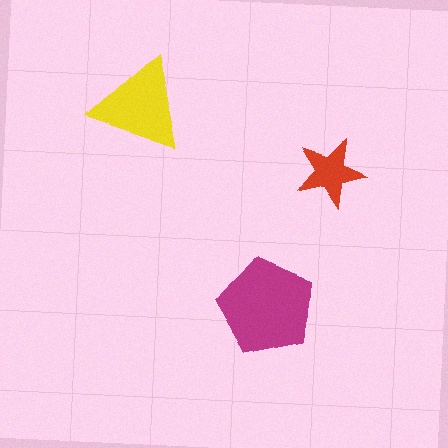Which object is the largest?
The magenta pentagon.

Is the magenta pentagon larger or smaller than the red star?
Larger.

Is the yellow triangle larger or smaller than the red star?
Larger.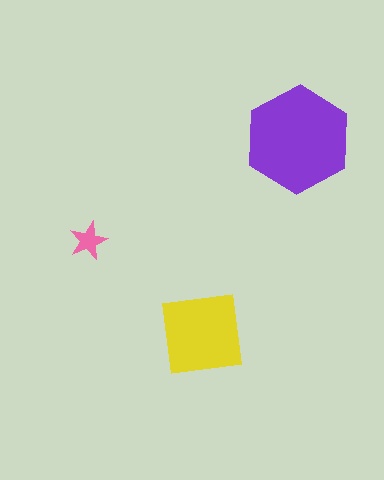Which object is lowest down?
The yellow square is bottommost.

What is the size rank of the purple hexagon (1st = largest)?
1st.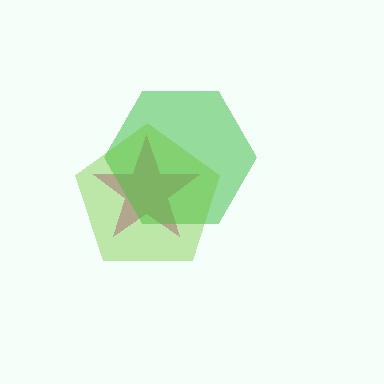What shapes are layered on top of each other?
The layered shapes are: a magenta star, a green hexagon, a lime pentagon.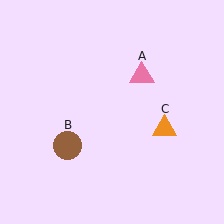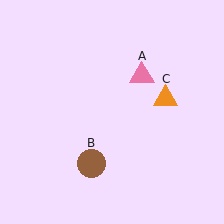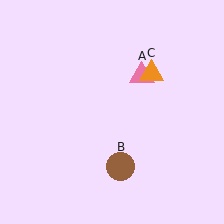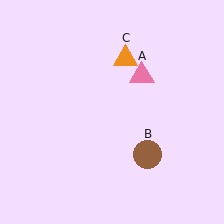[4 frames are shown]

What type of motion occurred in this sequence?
The brown circle (object B), orange triangle (object C) rotated counterclockwise around the center of the scene.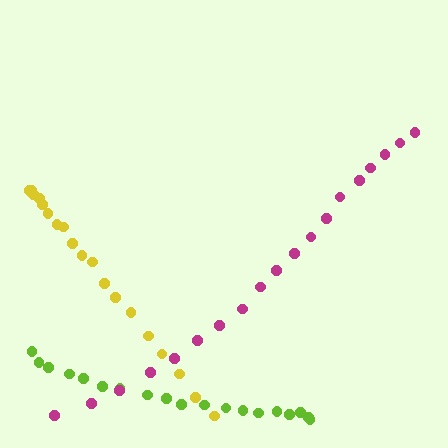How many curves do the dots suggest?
There are 3 distinct paths.